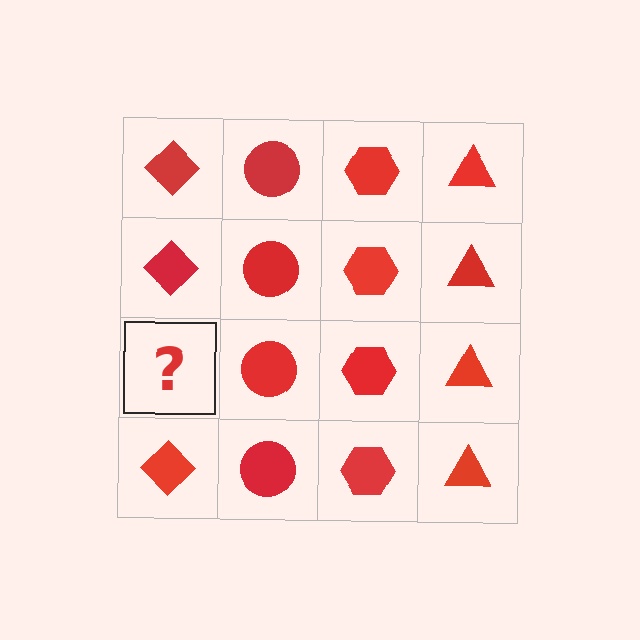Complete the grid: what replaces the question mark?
The question mark should be replaced with a red diamond.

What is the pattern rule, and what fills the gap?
The rule is that each column has a consistent shape. The gap should be filled with a red diamond.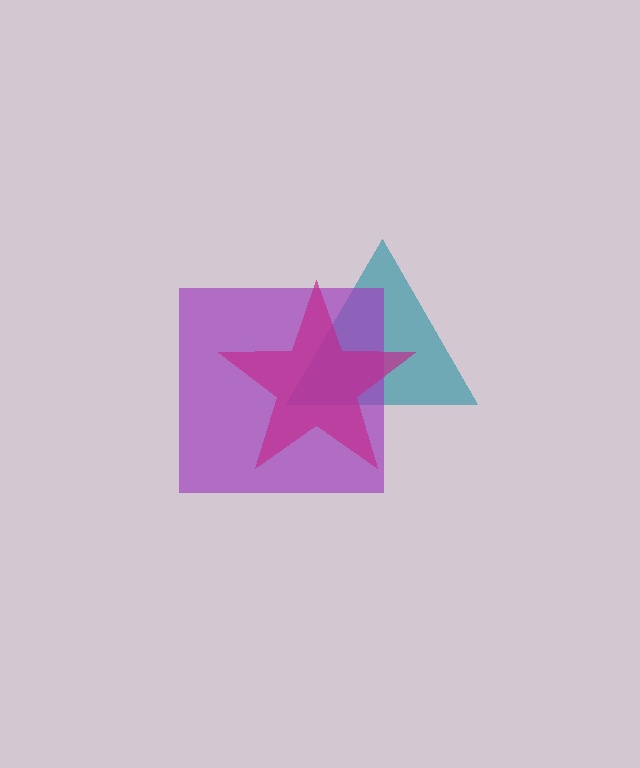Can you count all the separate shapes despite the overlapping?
Yes, there are 3 separate shapes.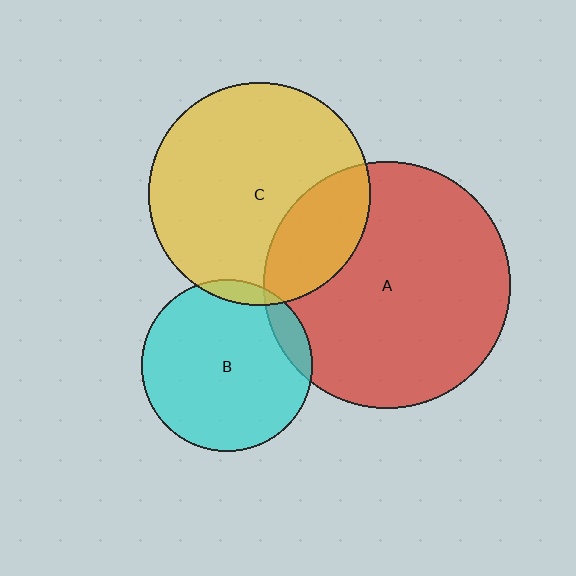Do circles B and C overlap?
Yes.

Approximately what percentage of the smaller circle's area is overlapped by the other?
Approximately 5%.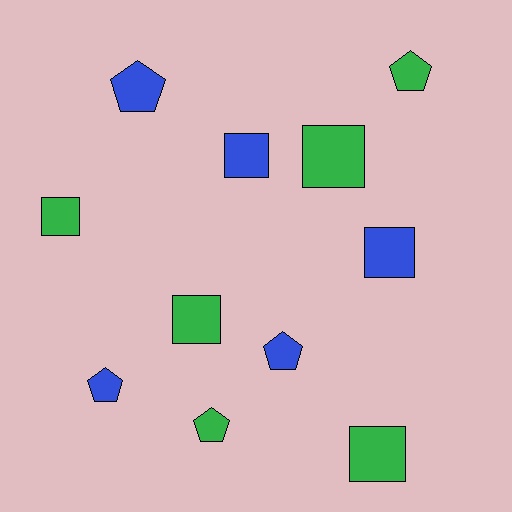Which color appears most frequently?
Green, with 6 objects.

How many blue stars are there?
There are no blue stars.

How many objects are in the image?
There are 11 objects.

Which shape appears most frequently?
Square, with 6 objects.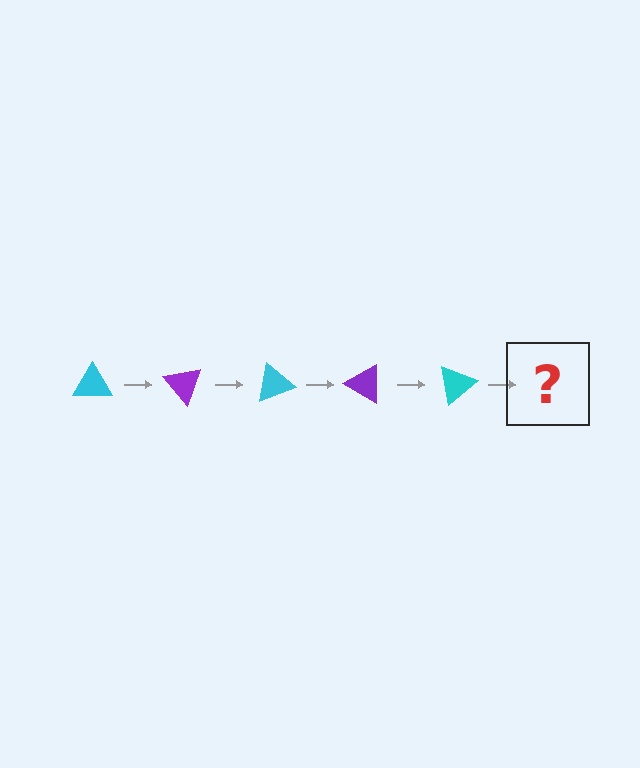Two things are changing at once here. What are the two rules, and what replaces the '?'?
The two rules are that it rotates 50 degrees each step and the color cycles through cyan and purple. The '?' should be a purple triangle, rotated 250 degrees from the start.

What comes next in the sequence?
The next element should be a purple triangle, rotated 250 degrees from the start.